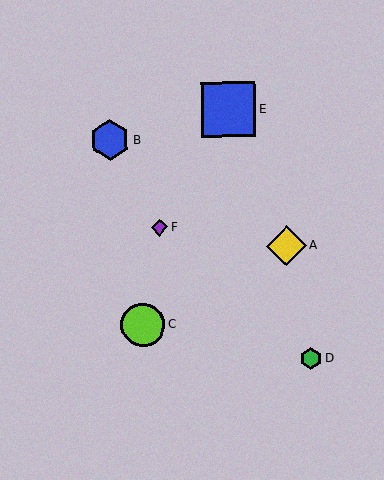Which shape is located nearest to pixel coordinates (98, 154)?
The blue hexagon (labeled B) at (110, 140) is nearest to that location.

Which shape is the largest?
The blue square (labeled E) is the largest.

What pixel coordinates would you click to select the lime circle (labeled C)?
Click at (143, 325) to select the lime circle C.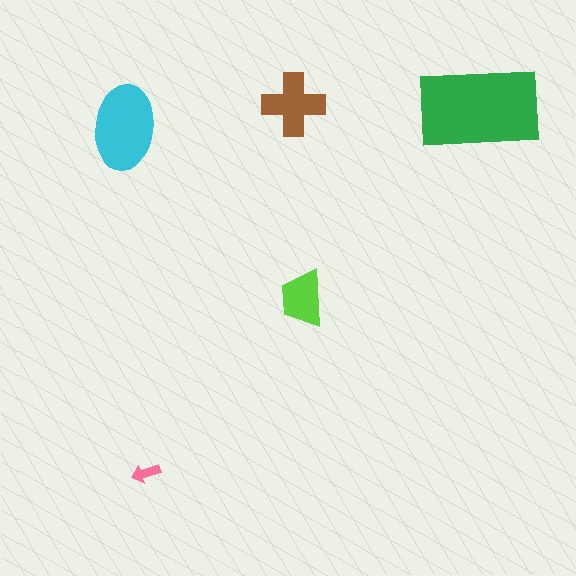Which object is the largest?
The green rectangle.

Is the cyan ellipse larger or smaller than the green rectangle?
Smaller.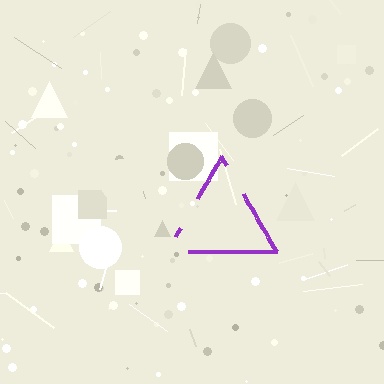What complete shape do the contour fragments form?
The contour fragments form a triangle.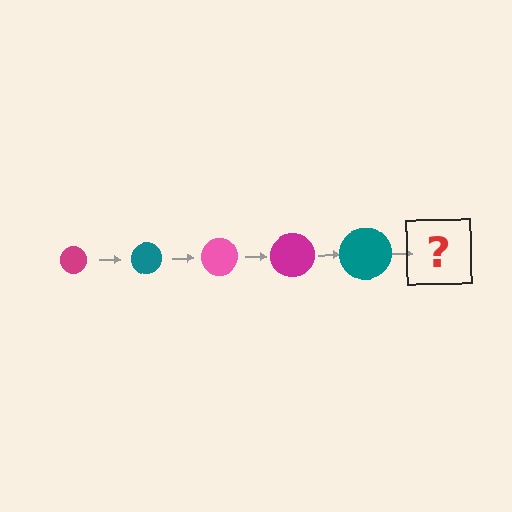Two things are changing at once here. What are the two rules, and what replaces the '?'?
The two rules are that the circle grows larger each step and the color cycles through magenta, teal, and pink. The '?' should be a pink circle, larger than the previous one.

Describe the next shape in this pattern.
It should be a pink circle, larger than the previous one.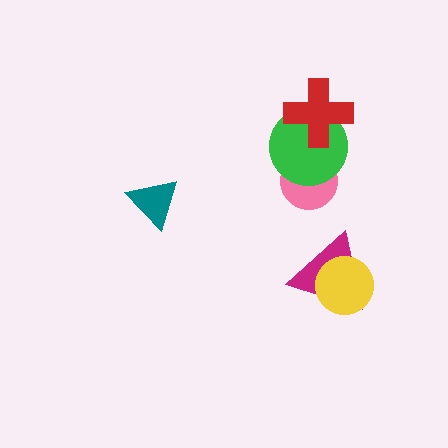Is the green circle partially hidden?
Yes, it is partially covered by another shape.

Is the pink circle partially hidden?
Yes, it is partially covered by another shape.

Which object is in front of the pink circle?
The green circle is in front of the pink circle.